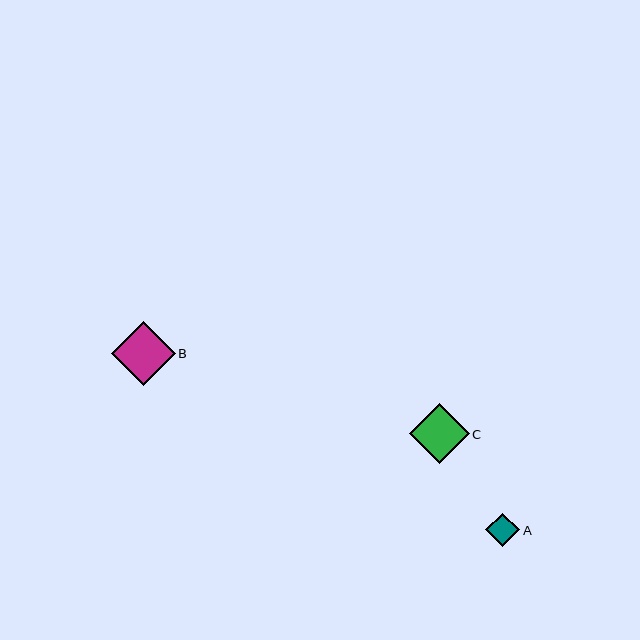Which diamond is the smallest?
Diamond A is the smallest with a size of approximately 34 pixels.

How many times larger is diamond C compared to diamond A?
Diamond C is approximately 1.8 times the size of diamond A.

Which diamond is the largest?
Diamond B is the largest with a size of approximately 64 pixels.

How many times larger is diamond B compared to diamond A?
Diamond B is approximately 1.9 times the size of diamond A.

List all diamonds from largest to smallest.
From largest to smallest: B, C, A.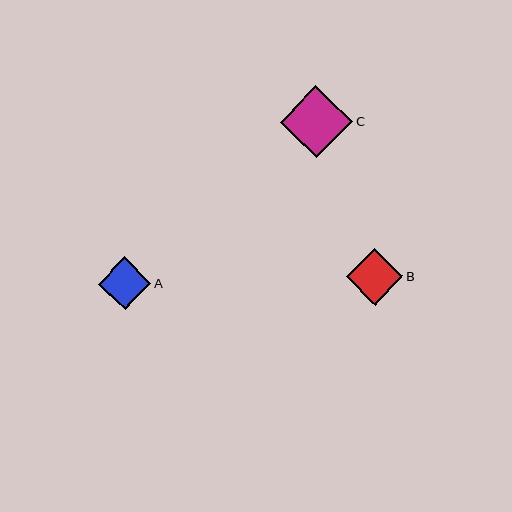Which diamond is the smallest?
Diamond A is the smallest with a size of approximately 52 pixels.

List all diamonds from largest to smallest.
From largest to smallest: C, B, A.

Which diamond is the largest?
Diamond C is the largest with a size of approximately 72 pixels.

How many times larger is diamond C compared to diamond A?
Diamond C is approximately 1.4 times the size of diamond A.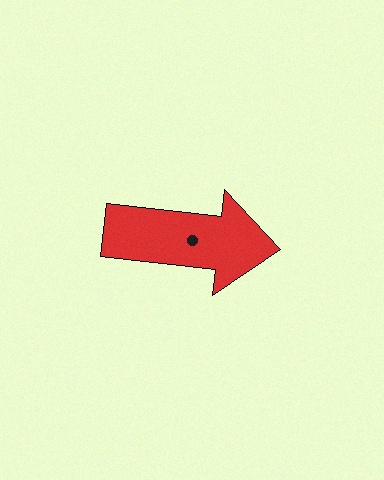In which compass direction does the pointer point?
East.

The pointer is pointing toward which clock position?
Roughly 3 o'clock.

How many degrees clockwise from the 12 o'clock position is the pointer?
Approximately 96 degrees.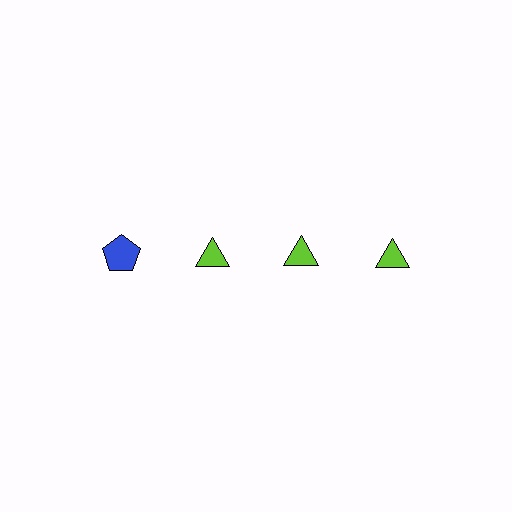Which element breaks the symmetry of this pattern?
The blue pentagon in the top row, leftmost column breaks the symmetry. All other shapes are lime triangles.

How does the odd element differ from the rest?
It differs in both color (blue instead of lime) and shape (pentagon instead of triangle).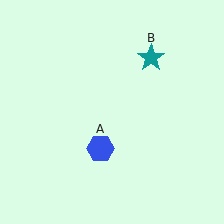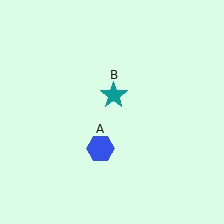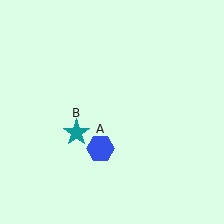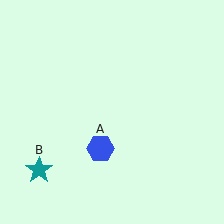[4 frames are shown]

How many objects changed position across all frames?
1 object changed position: teal star (object B).